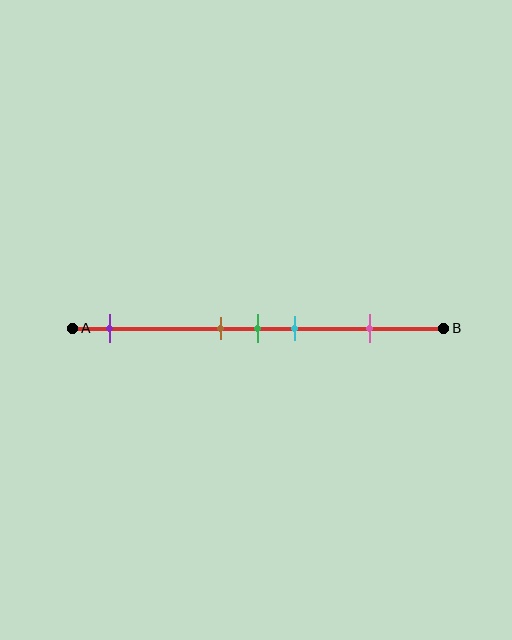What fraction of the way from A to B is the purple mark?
The purple mark is approximately 10% (0.1) of the way from A to B.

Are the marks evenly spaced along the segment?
No, the marks are not evenly spaced.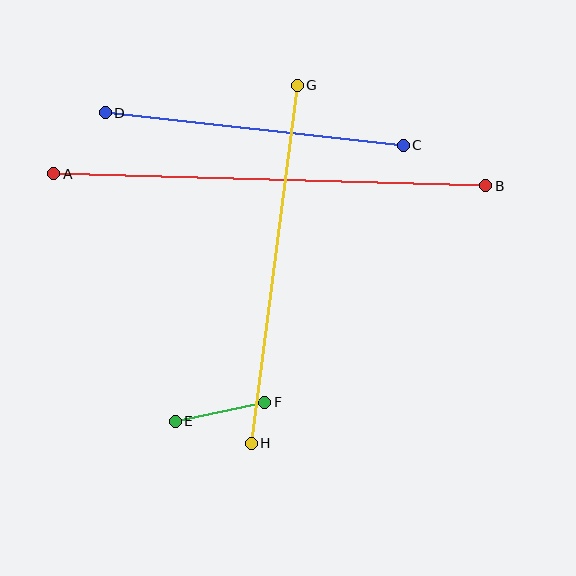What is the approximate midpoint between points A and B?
The midpoint is at approximately (270, 180) pixels.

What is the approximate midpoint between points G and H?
The midpoint is at approximately (274, 264) pixels.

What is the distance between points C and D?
The distance is approximately 300 pixels.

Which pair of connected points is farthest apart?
Points A and B are farthest apart.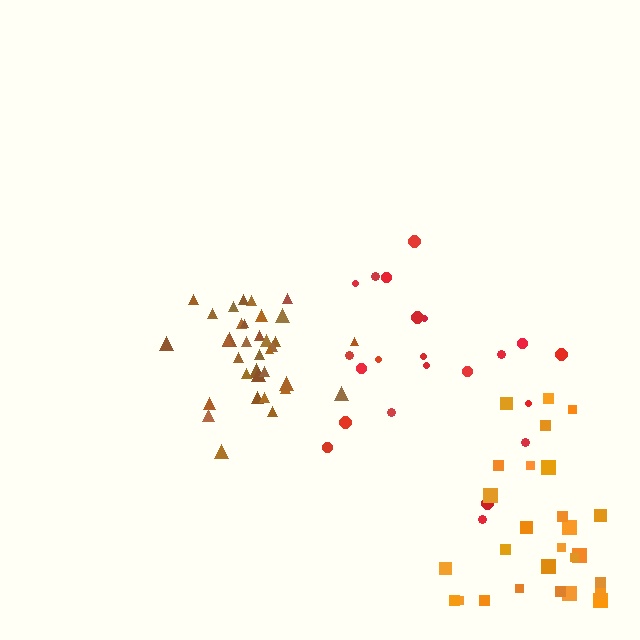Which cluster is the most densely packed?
Brown.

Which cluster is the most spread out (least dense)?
Red.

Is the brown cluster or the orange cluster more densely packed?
Brown.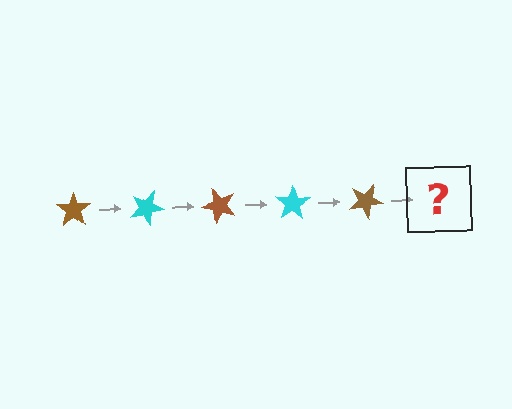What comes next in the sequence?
The next element should be a cyan star, rotated 125 degrees from the start.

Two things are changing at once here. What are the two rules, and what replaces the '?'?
The two rules are that it rotates 25 degrees each step and the color cycles through brown and cyan. The '?' should be a cyan star, rotated 125 degrees from the start.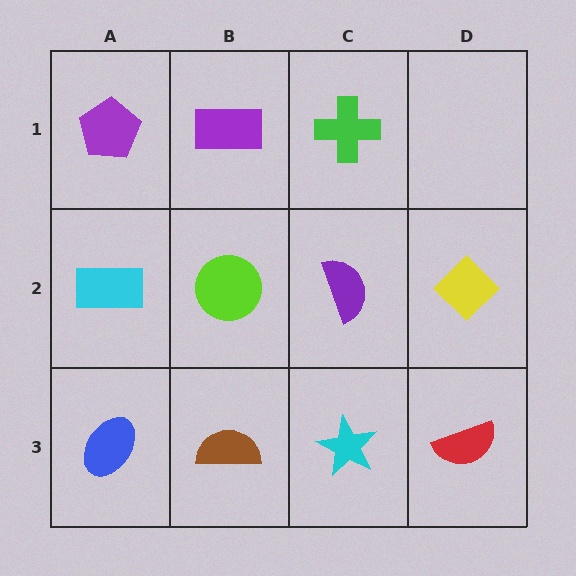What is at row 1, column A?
A purple pentagon.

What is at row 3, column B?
A brown semicircle.